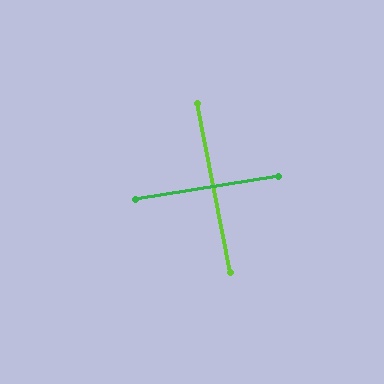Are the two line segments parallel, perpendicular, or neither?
Perpendicular — they meet at approximately 88°.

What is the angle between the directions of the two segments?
Approximately 88 degrees.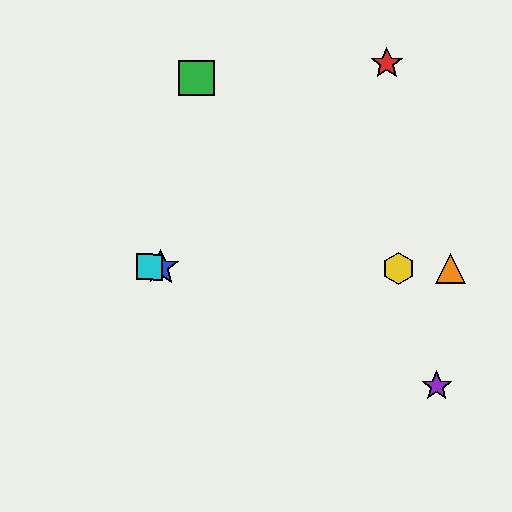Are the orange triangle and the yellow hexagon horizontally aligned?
Yes, both are at y≈268.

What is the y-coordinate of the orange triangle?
The orange triangle is at y≈268.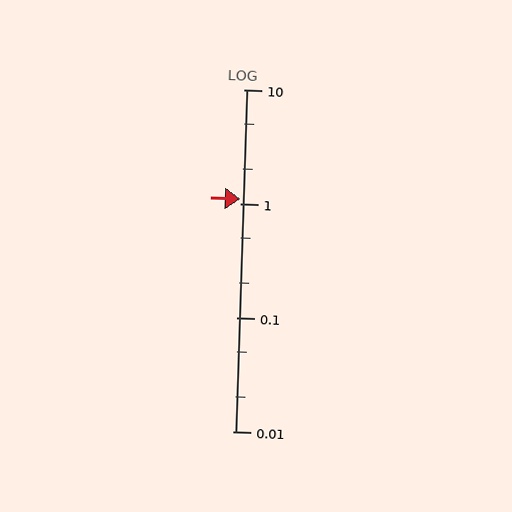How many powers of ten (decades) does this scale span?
The scale spans 3 decades, from 0.01 to 10.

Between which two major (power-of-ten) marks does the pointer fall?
The pointer is between 1 and 10.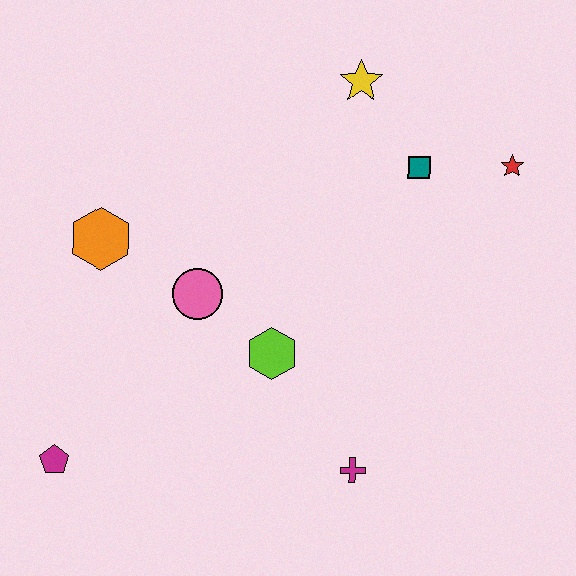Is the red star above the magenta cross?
Yes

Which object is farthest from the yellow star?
The magenta pentagon is farthest from the yellow star.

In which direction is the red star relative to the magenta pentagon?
The red star is to the right of the magenta pentagon.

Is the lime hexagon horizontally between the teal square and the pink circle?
Yes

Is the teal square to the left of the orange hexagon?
No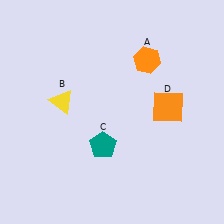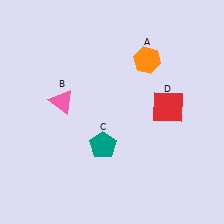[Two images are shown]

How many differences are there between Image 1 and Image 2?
There are 2 differences between the two images.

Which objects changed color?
B changed from yellow to pink. D changed from orange to red.